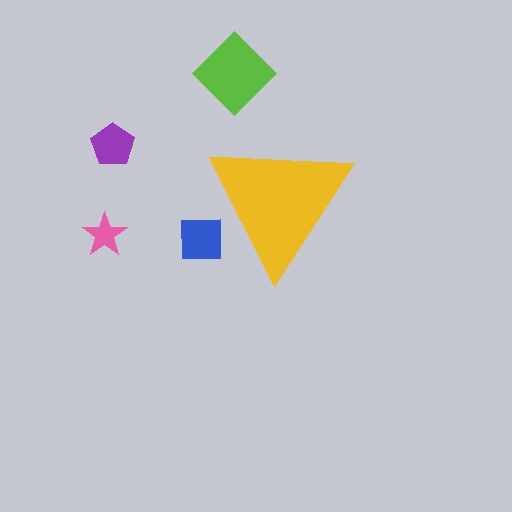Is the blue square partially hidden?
Yes, the blue square is partially hidden behind the yellow triangle.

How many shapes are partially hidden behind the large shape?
1 shape is partially hidden.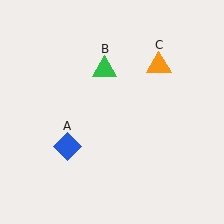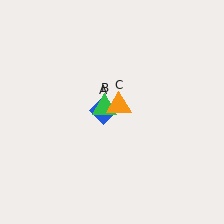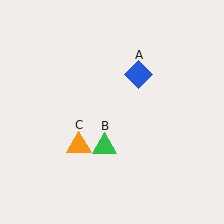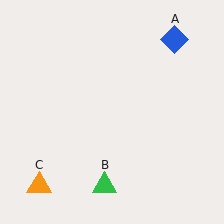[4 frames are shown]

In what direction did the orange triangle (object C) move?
The orange triangle (object C) moved down and to the left.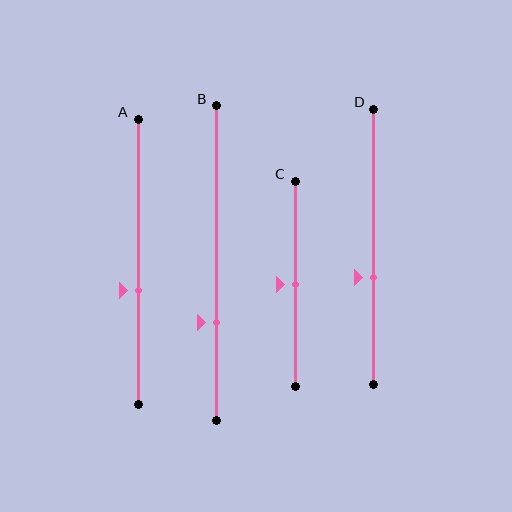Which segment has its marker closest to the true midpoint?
Segment C has its marker closest to the true midpoint.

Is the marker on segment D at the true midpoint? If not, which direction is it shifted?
No, the marker on segment D is shifted downward by about 11% of the segment length.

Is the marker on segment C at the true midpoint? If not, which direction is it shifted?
Yes, the marker on segment C is at the true midpoint.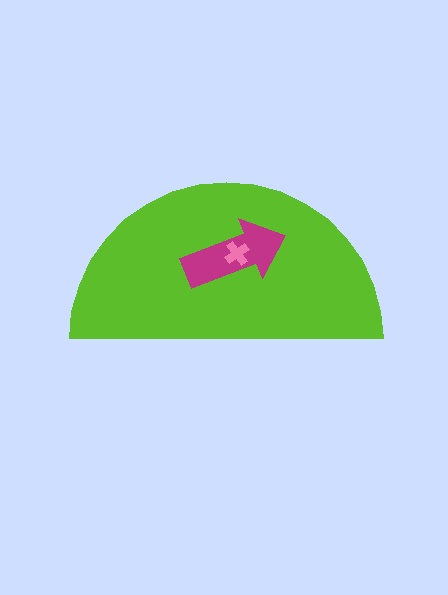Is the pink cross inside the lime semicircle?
Yes.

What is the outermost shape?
The lime semicircle.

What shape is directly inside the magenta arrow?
The pink cross.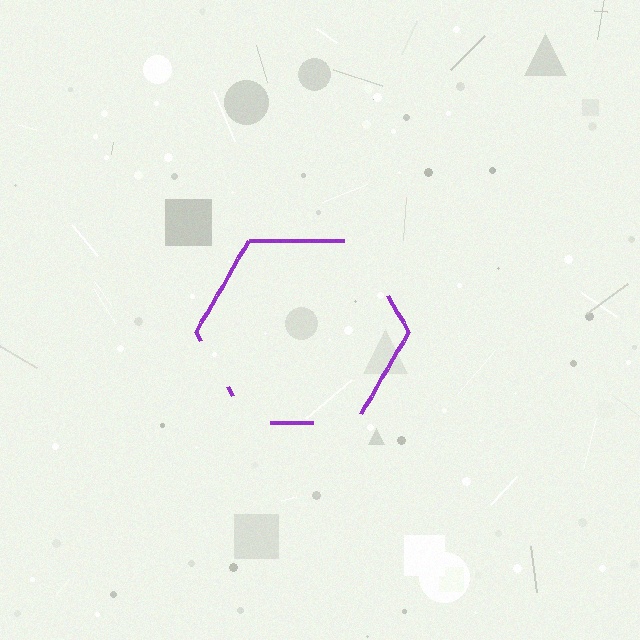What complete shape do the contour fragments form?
The contour fragments form a hexagon.